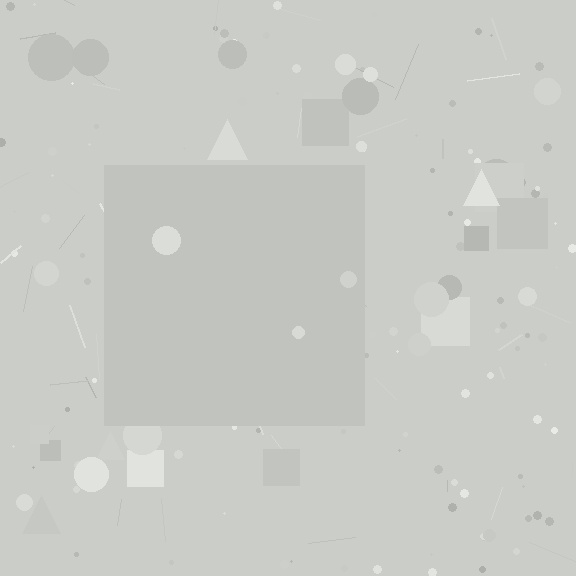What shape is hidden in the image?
A square is hidden in the image.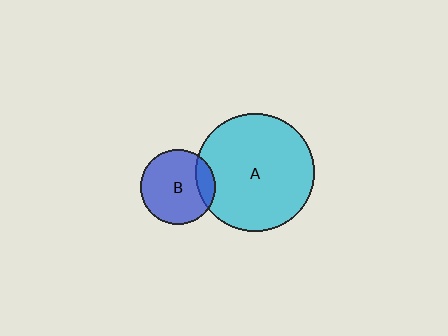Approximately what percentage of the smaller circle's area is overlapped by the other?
Approximately 15%.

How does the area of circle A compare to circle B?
Approximately 2.5 times.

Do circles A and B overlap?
Yes.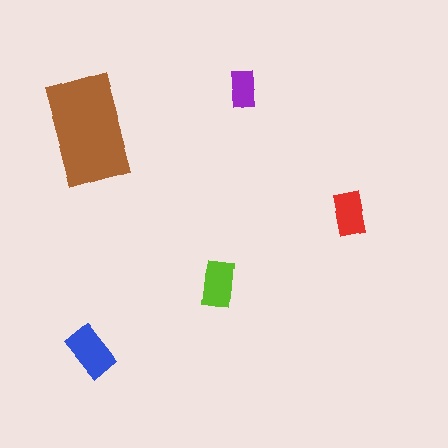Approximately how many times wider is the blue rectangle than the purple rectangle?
About 1.5 times wider.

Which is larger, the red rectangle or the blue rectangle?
The blue one.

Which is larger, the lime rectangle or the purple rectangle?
The lime one.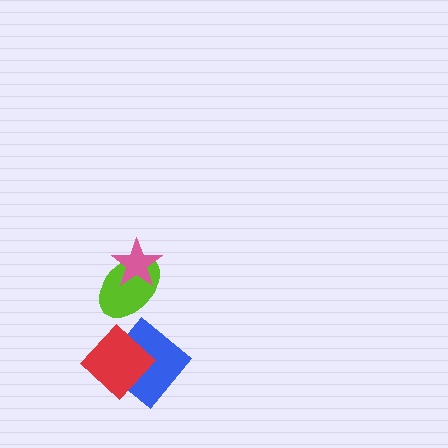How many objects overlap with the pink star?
1 object overlaps with the pink star.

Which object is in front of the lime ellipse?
The pink star is in front of the lime ellipse.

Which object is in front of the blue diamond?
The red diamond is in front of the blue diamond.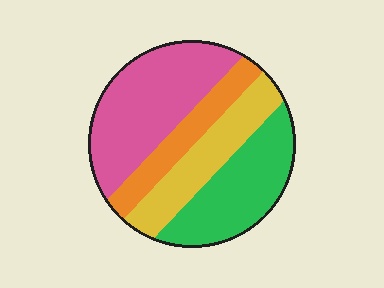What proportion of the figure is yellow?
Yellow takes up about one fifth (1/5) of the figure.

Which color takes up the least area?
Orange, at roughly 15%.